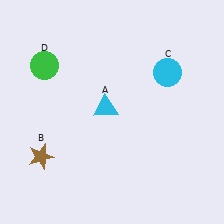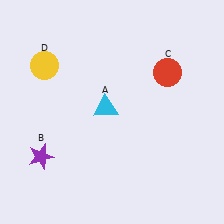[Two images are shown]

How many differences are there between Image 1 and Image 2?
There are 3 differences between the two images.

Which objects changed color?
B changed from brown to purple. C changed from cyan to red. D changed from green to yellow.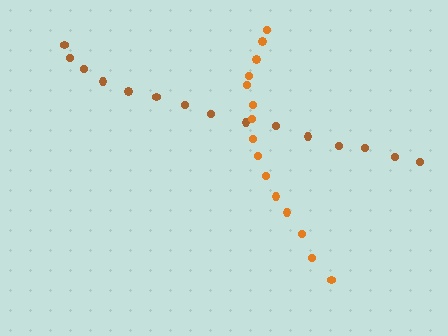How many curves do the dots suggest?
There are 2 distinct paths.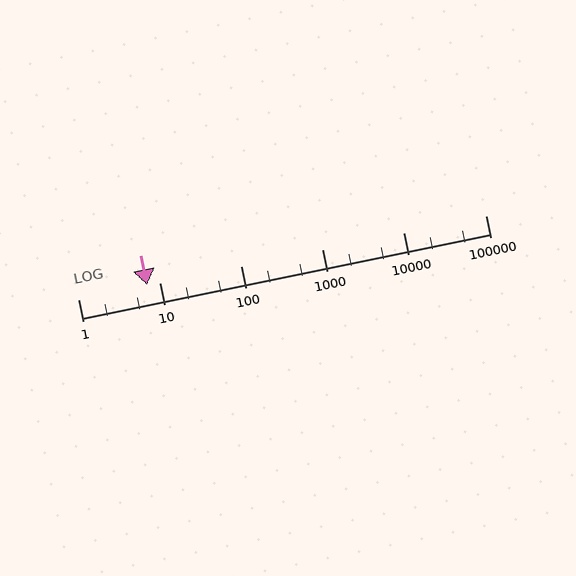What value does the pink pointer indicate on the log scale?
The pointer indicates approximately 7.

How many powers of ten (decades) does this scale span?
The scale spans 5 decades, from 1 to 100000.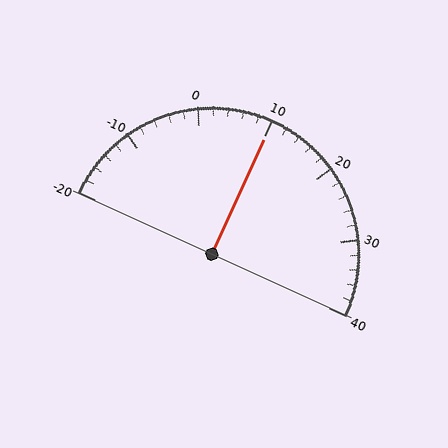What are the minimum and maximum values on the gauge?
The gauge ranges from -20 to 40.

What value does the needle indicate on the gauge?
The needle indicates approximately 10.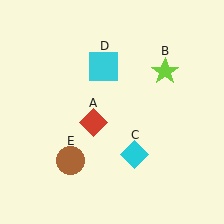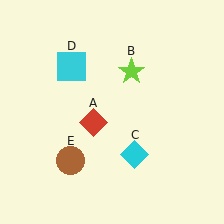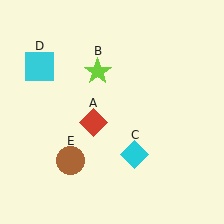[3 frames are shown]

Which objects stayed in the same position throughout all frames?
Red diamond (object A) and cyan diamond (object C) and brown circle (object E) remained stationary.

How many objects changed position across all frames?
2 objects changed position: lime star (object B), cyan square (object D).